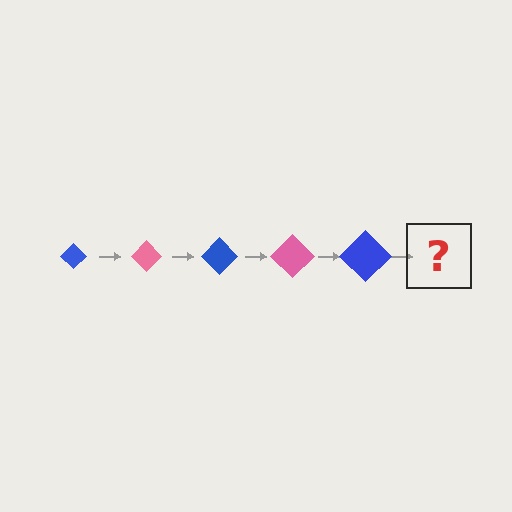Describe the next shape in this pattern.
It should be a pink diamond, larger than the previous one.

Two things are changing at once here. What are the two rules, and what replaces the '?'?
The two rules are that the diamond grows larger each step and the color cycles through blue and pink. The '?' should be a pink diamond, larger than the previous one.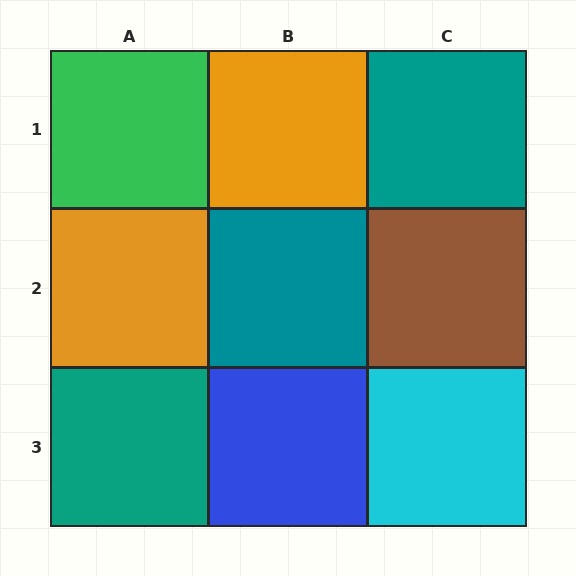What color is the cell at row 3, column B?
Blue.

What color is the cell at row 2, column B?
Teal.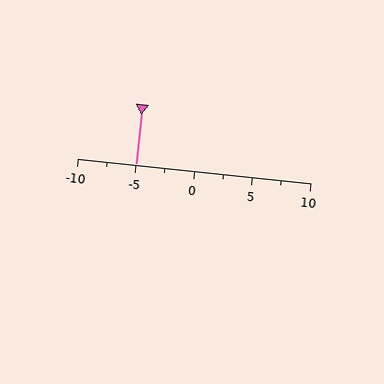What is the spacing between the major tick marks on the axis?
The major ticks are spaced 5 apart.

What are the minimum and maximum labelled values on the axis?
The axis runs from -10 to 10.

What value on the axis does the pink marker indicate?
The marker indicates approximately -5.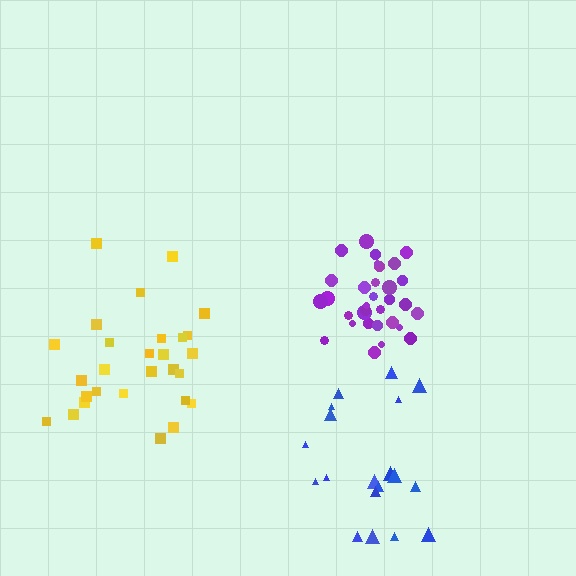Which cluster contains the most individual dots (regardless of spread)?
Purple (32).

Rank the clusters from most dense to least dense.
purple, yellow, blue.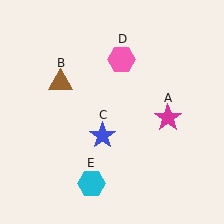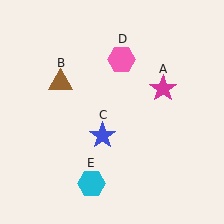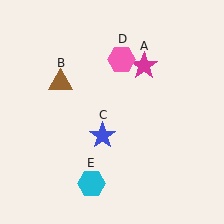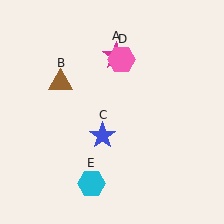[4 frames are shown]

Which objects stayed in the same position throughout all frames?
Brown triangle (object B) and blue star (object C) and pink hexagon (object D) and cyan hexagon (object E) remained stationary.